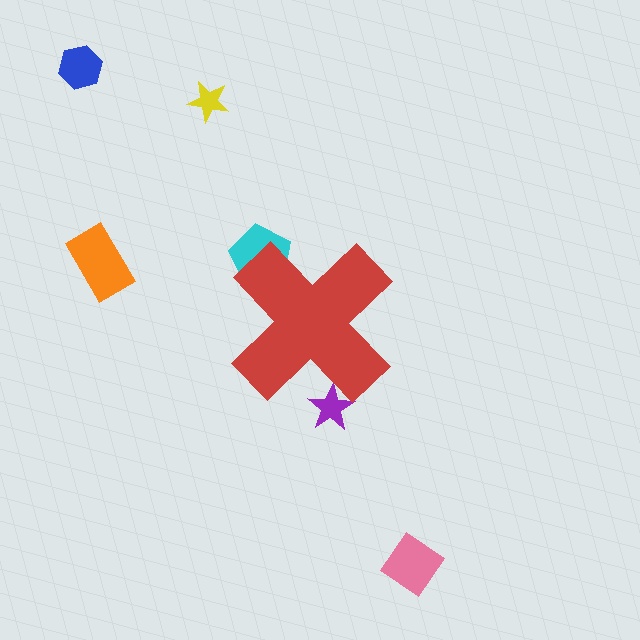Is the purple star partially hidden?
Yes, the purple star is partially hidden behind the red cross.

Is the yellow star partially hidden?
No, the yellow star is fully visible.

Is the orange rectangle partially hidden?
No, the orange rectangle is fully visible.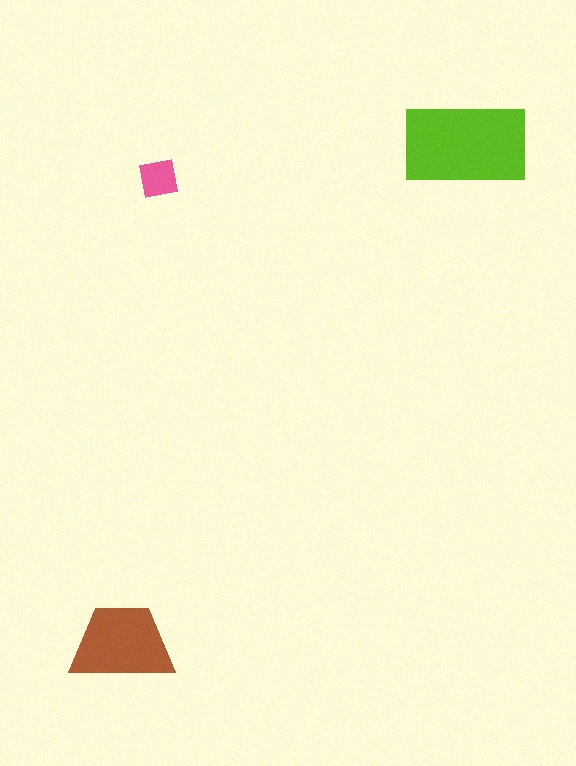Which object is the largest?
The lime rectangle.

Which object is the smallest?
The pink square.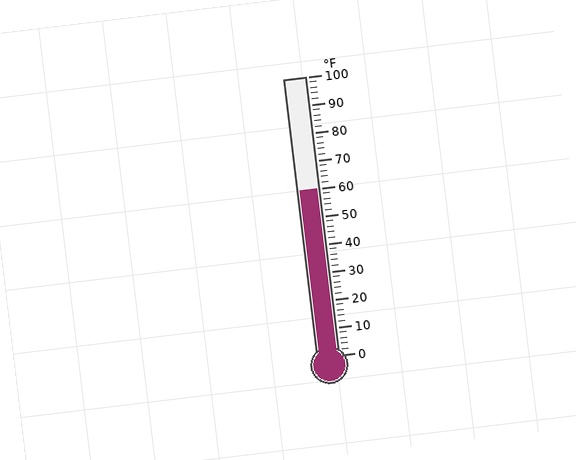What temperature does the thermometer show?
The thermometer shows approximately 60°F.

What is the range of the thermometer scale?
The thermometer scale ranges from 0°F to 100°F.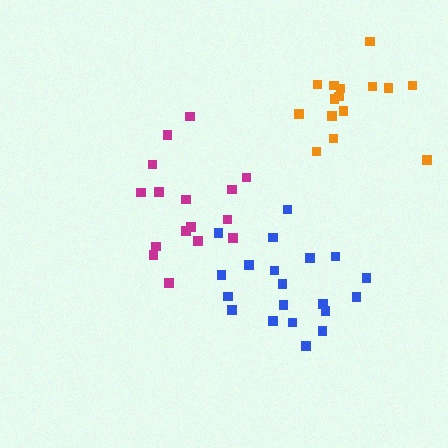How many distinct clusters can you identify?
There are 3 distinct clusters.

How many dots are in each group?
Group 1: 16 dots, Group 2: 15 dots, Group 3: 20 dots (51 total).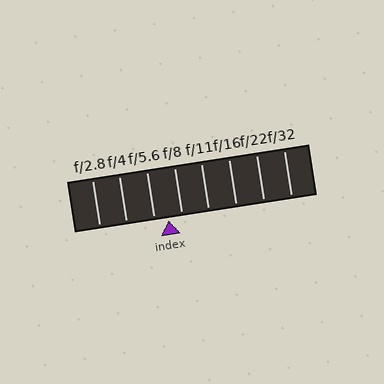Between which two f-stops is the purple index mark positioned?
The index mark is between f/5.6 and f/8.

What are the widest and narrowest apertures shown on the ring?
The widest aperture shown is f/2.8 and the narrowest is f/32.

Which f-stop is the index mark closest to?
The index mark is closest to f/8.